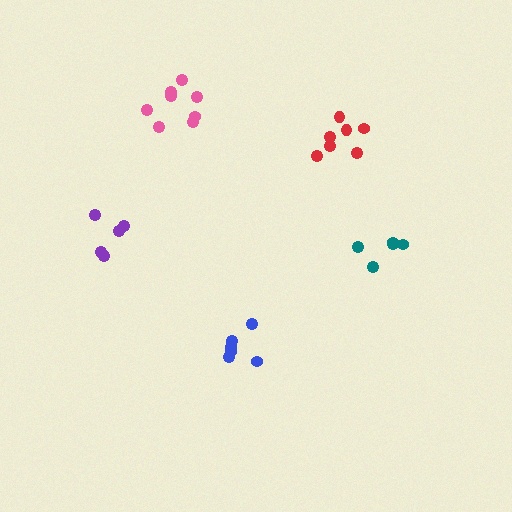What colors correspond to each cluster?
The clusters are colored: teal, red, blue, purple, pink.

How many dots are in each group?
Group 1: 5 dots, Group 2: 7 dots, Group 3: 6 dots, Group 4: 5 dots, Group 5: 8 dots (31 total).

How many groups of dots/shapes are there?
There are 5 groups.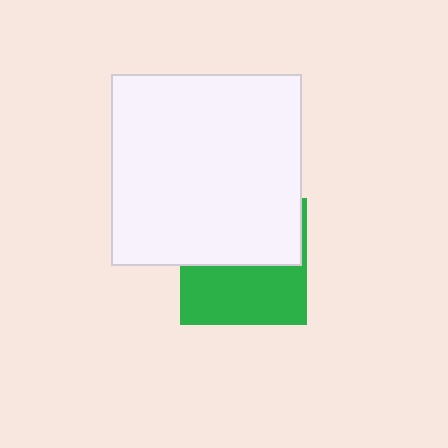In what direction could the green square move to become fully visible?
The green square could move down. That would shift it out from behind the white square entirely.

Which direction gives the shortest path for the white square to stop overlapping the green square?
Moving up gives the shortest separation.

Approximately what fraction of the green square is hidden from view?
Roughly 51% of the green square is hidden behind the white square.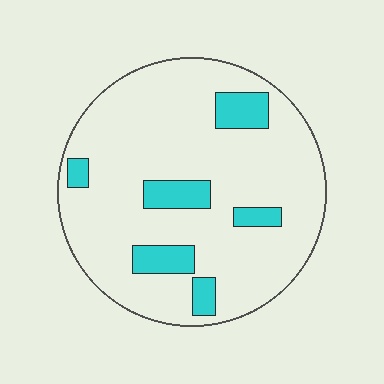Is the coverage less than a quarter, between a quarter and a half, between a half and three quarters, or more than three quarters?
Less than a quarter.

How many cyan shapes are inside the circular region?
6.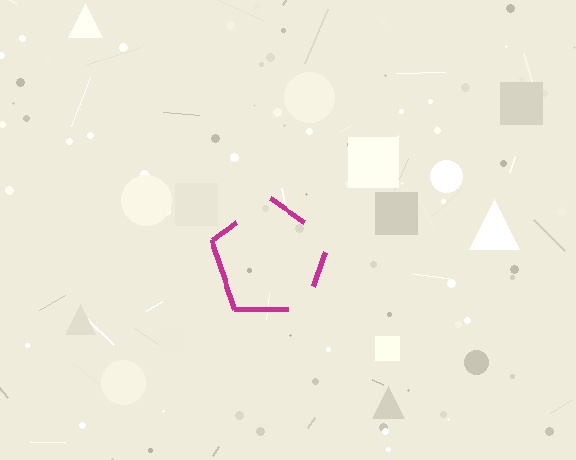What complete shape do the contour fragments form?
The contour fragments form a pentagon.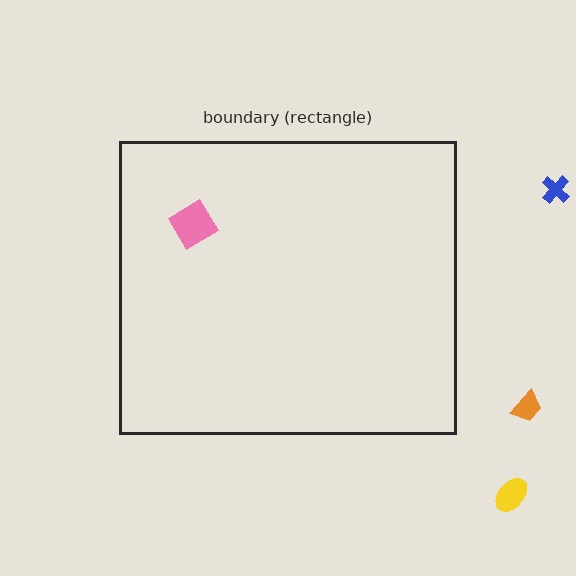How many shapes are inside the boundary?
1 inside, 3 outside.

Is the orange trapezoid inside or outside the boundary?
Outside.